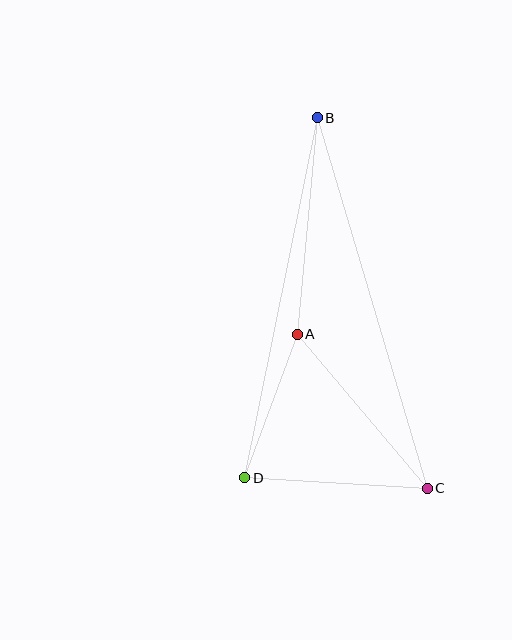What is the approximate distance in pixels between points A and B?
The distance between A and B is approximately 218 pixels.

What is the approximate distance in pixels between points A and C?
The distance between A and C is approximately 201 pixels.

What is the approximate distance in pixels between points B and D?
The distance between B and D is approximately 367 pixels.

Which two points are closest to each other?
Points A and D are closest to each other.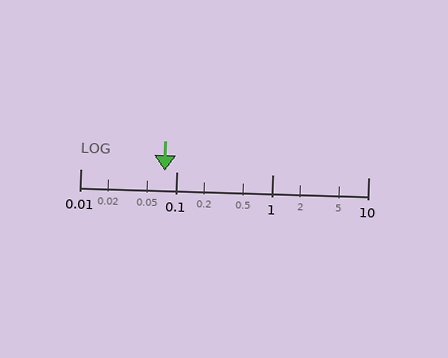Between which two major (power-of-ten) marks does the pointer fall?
The pointer is between 0.01 and 0.1.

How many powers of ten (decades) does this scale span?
The scale spans 3 decades, from 0.01 to 10.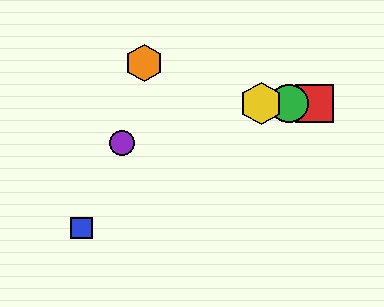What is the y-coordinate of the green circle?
The green circle is at y≈104.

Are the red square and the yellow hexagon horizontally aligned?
Yes, both are at y≈104.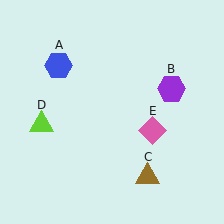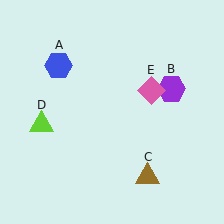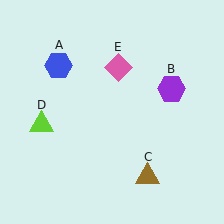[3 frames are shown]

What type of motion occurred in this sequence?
The pink diamond (object E) rotated counterclockwise around the center of the scene.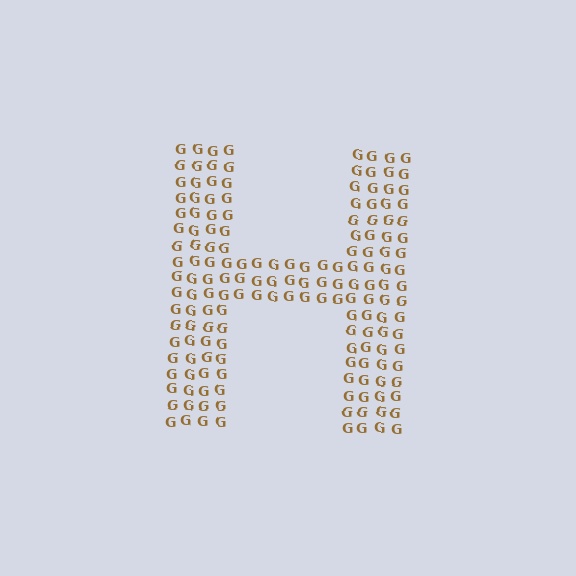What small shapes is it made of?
It is made of small letter G's.